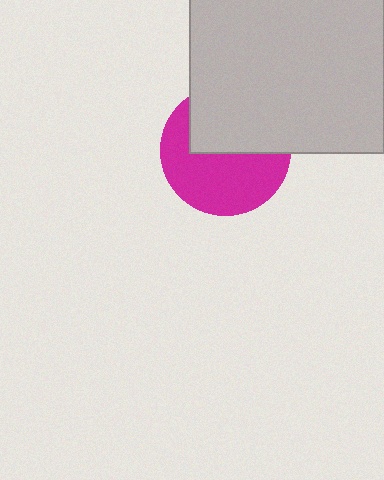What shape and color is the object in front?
The object in front is a light gray rectangle.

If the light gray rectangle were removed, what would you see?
You would see the complete magenta circle.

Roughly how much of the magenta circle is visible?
About half of it is visible (roughly 56%).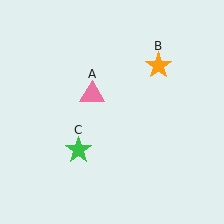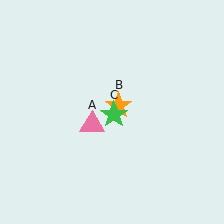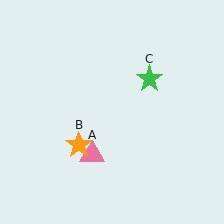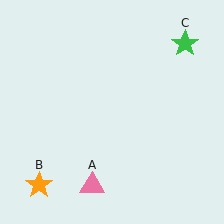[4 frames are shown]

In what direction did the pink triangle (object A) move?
The pink triangle (object A) moved down.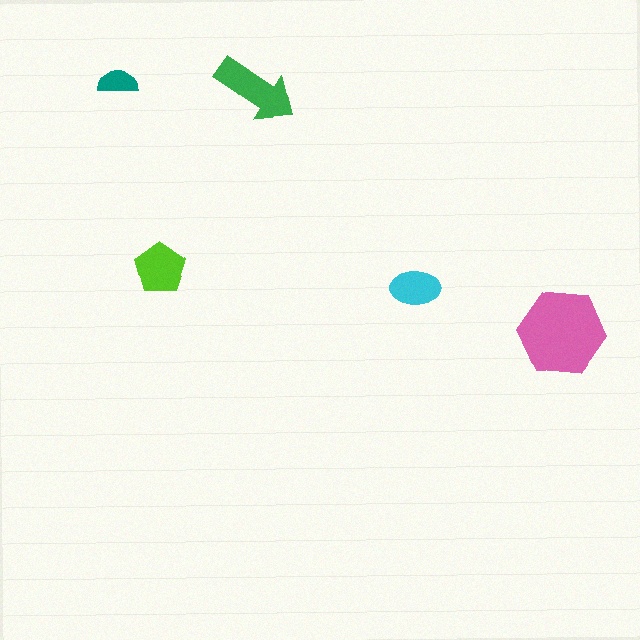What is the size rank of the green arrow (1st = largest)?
2nd.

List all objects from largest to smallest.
The pink hexagon, the green arrow, the lime pentagon, the cyan ellipse, the teal semicircle.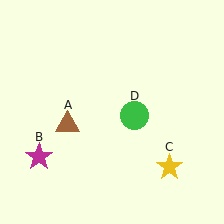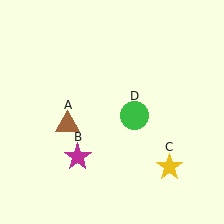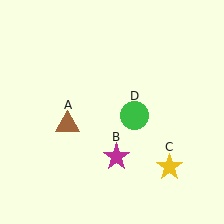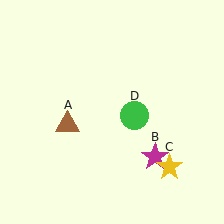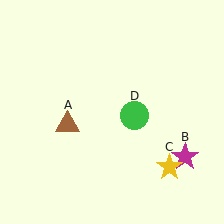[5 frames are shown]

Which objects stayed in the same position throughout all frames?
Brown triangle (object A) and yellow star (object C) and green circle (object D) remained stationary.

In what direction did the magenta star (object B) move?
The magenta star (object B) moved right.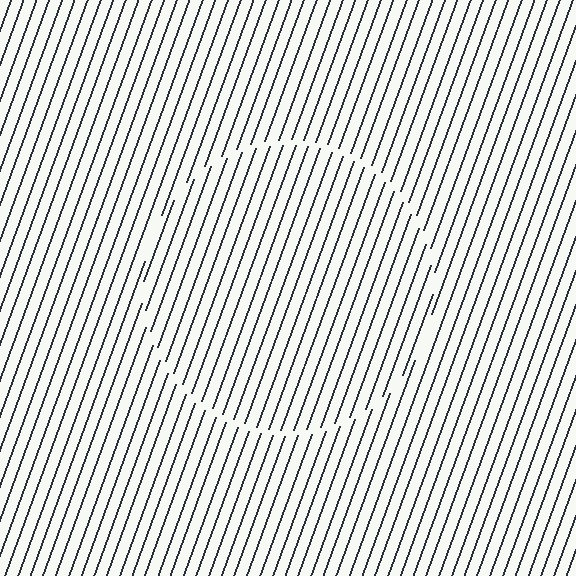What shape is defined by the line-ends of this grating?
An illusory circle. The interior of the shape contains the same grating, shifted by half a period — the contour is defined by the phase discontinuity where line-ends from the inner and outer gratings abut.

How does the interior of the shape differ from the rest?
The interior of the shape contains the same grating, shifted by half a period — the contour is defined by the phase discontinuity where line-ends from the inner and outer gratings abut.